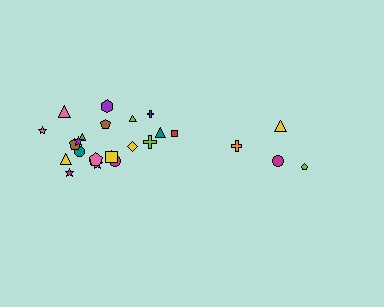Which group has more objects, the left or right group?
The left group.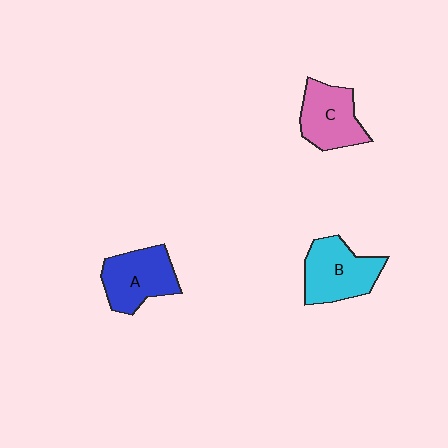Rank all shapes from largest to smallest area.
From largest to smallest: B (cyan), A (blue), C (pink).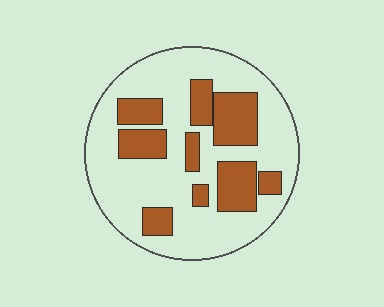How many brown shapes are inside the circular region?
9.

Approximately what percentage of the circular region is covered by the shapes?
Approximately 30%.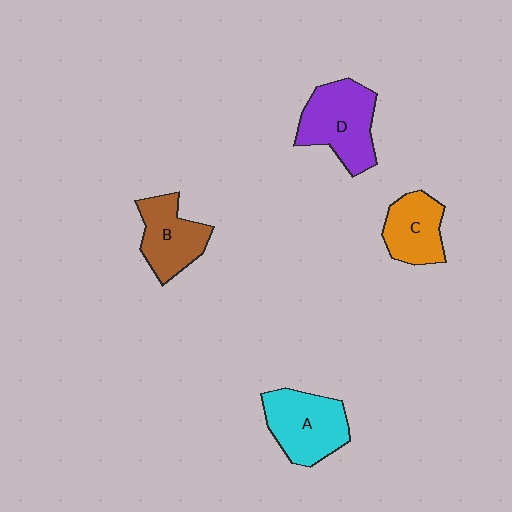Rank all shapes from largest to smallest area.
From largest to smallest: D (purple), A (cyan), B (brown), C (orange).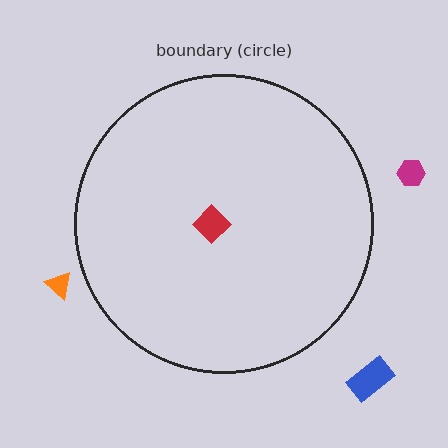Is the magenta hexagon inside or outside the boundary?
Outside.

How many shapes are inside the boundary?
1 inside, 3 outside.